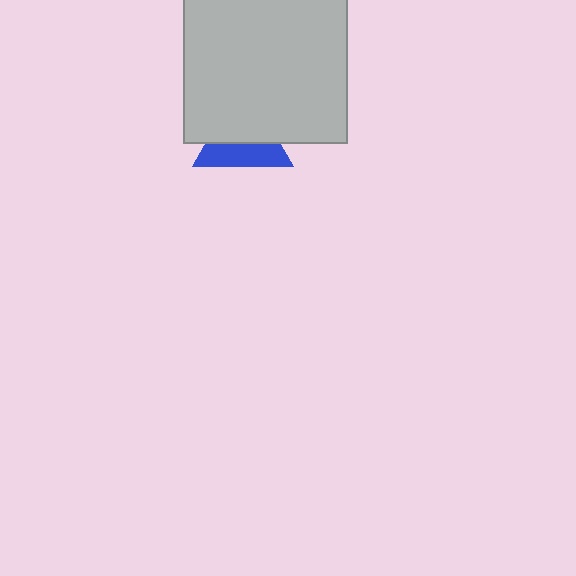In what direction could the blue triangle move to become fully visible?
The blue triangle could move down. That would shift it out from behind the light gray square entirely.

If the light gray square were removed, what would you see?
You would see the complete blue triangle.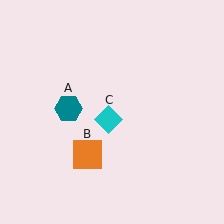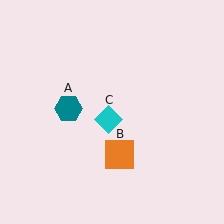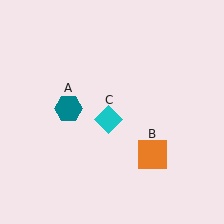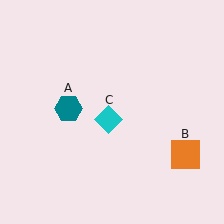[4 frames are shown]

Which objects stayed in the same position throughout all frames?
Teal hexagon (object A) and cyan diamond (object C) remained stationary.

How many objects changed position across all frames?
1 object changed position: orange square (object B).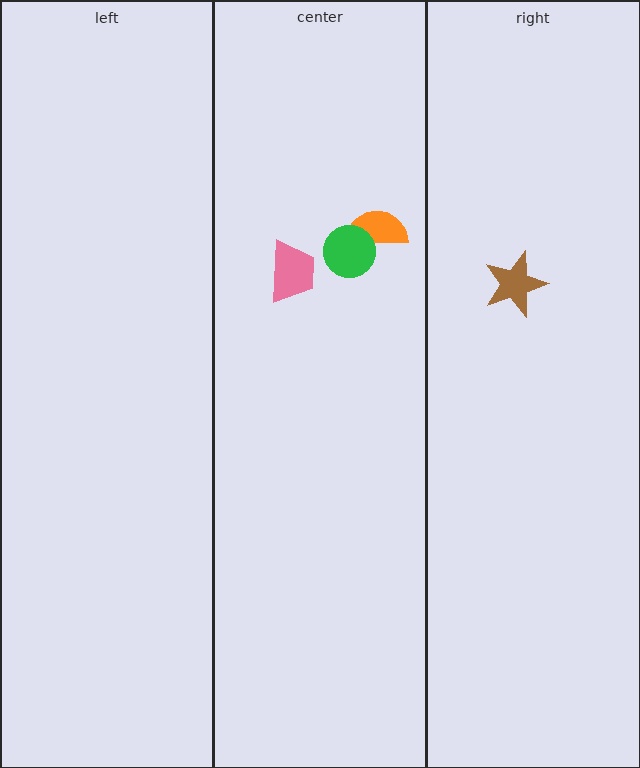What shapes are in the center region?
The orange semicircle, the pink trapezoid, the green circle.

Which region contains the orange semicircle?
The center region.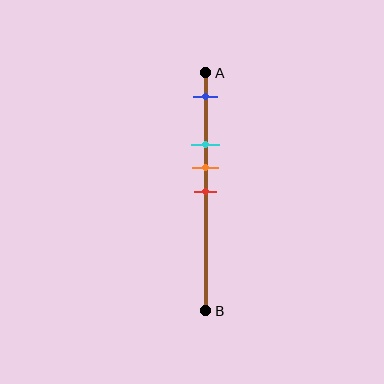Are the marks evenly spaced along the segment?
No, the marks are not evenly spaced.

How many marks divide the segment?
There are 4 marks dividing the segment.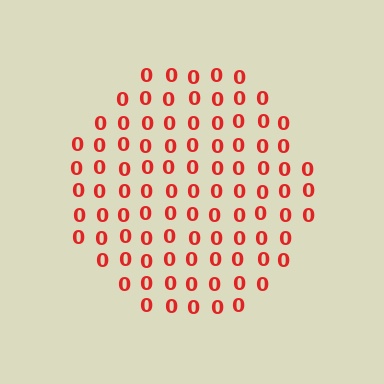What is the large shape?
The large shape is a circle.